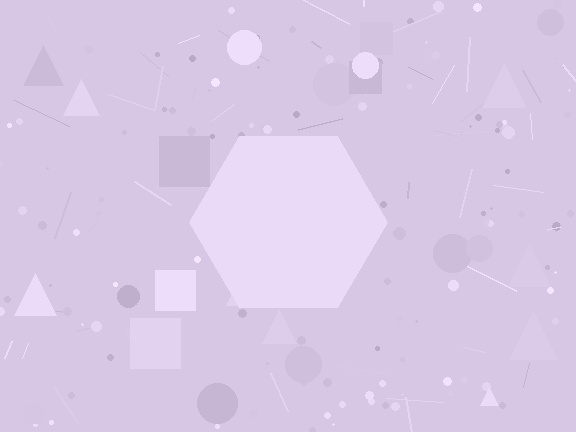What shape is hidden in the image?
A hexagon is hidden in the image.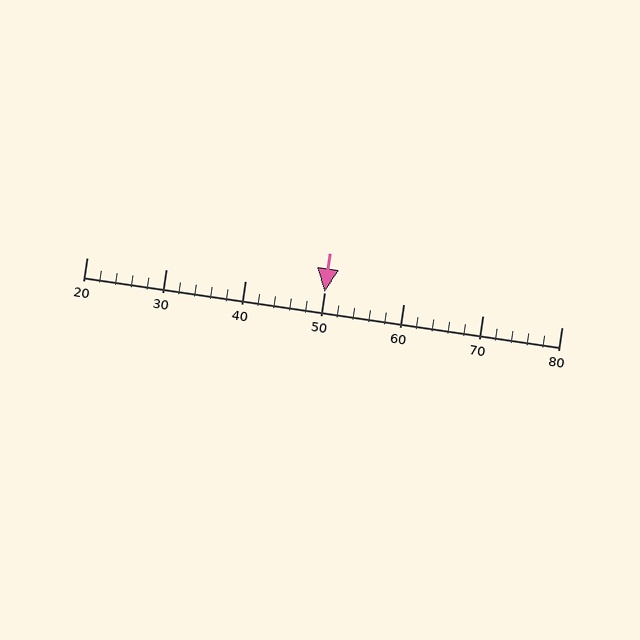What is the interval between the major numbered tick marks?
The major tick marks are spaced 10 units apart.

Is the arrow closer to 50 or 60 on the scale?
The arrow is closer to 50.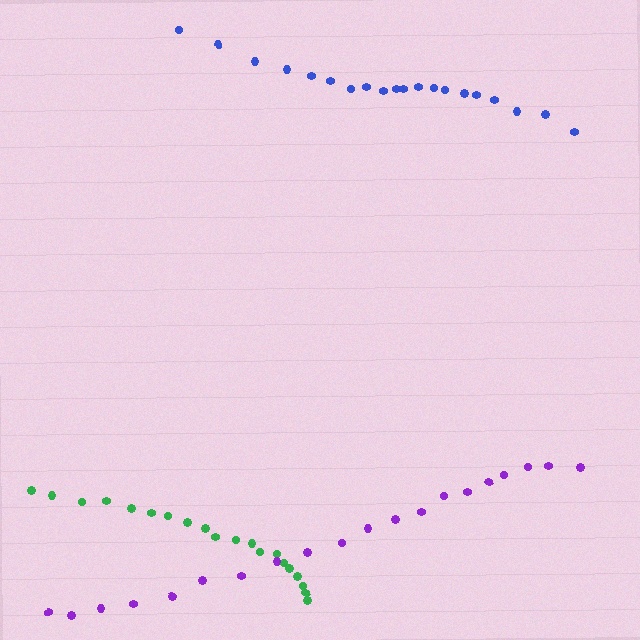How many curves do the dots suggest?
There are 3 distinct paths.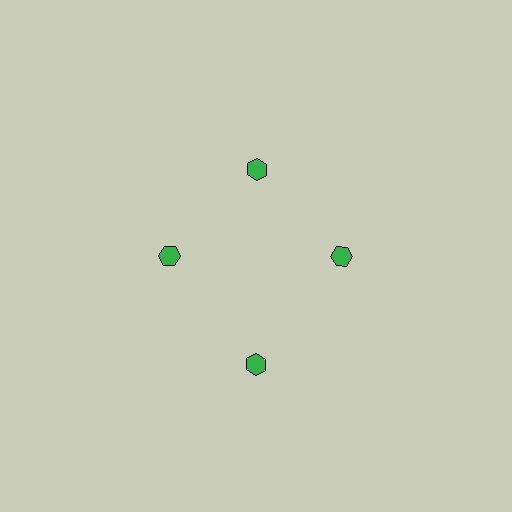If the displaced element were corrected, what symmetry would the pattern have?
It would have 4-fold rotational symmetry — the pattern would map onto itself every 90 degrees.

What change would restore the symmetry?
The symmetry would be restored by moving it inward, back onto the ring so that all 4 hexagons sit at equal angles and equal distance from the center.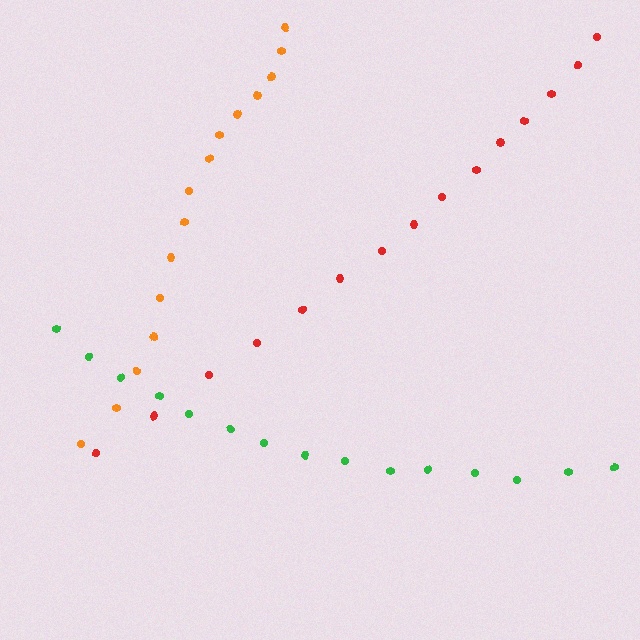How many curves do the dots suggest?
There are 3 distinct paths.